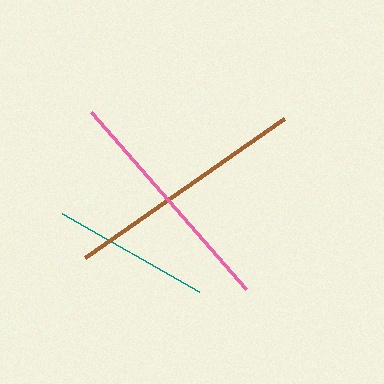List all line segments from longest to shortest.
From longest to shortest: brown, pink, teal.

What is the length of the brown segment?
The brown segment is approximately 243 pixels long.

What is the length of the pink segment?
The pink segment is approximately 235 pixels long.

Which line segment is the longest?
The brown line is the longest at approximately 243 pixels.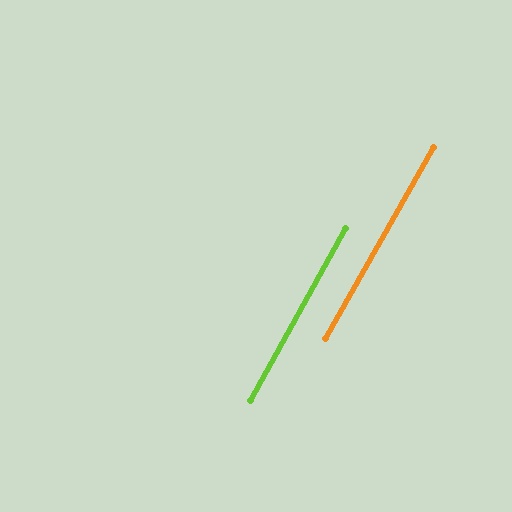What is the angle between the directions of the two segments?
Approximately 1 degree.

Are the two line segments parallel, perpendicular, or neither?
Parallel — their directions differ by only 0.6°.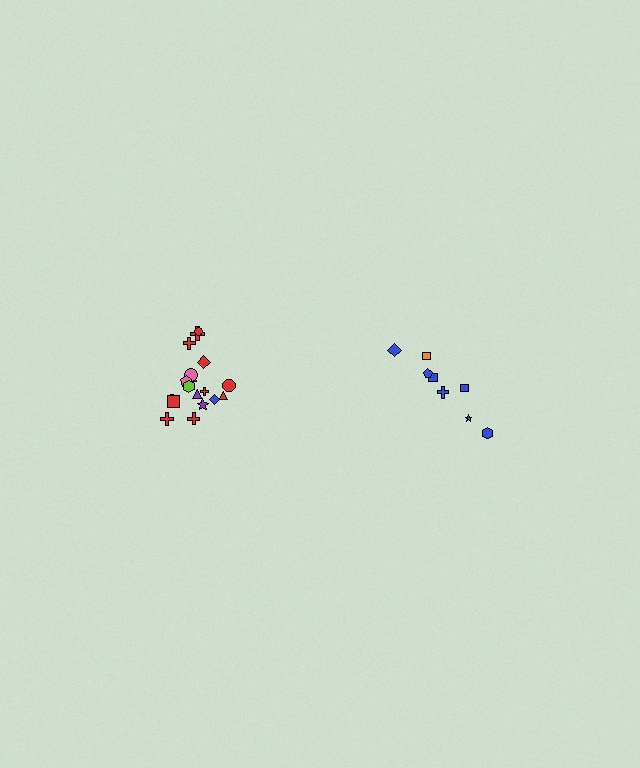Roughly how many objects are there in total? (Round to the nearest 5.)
Roughly 25 objects in total.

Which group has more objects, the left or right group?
The left group.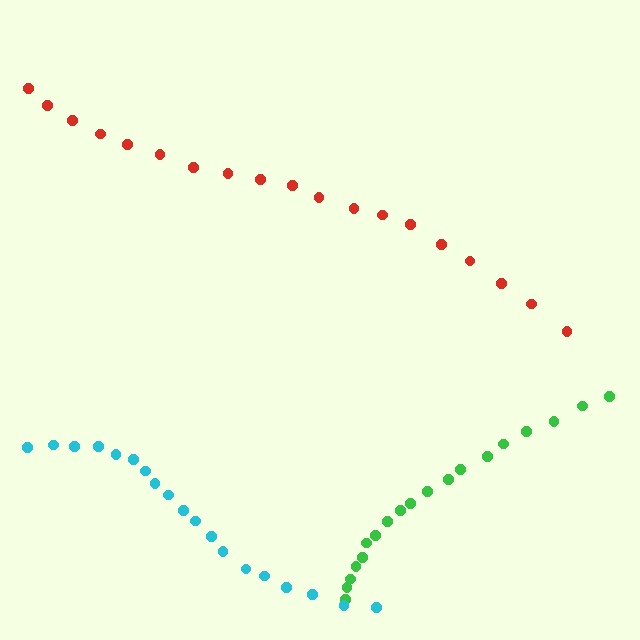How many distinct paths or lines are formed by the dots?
There are 3 distinct paths.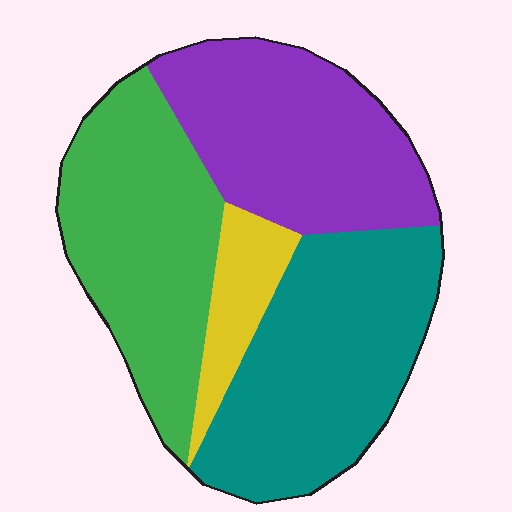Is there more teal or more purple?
Teal.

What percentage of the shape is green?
Green covers around 30% of the shape.